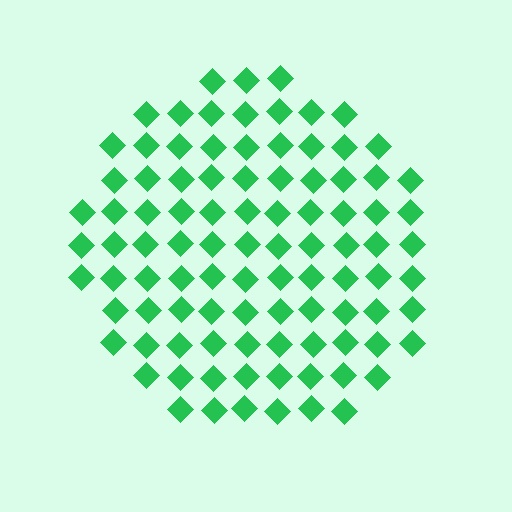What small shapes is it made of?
It is made of small diamonds.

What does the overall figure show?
The overall figure shows a circle.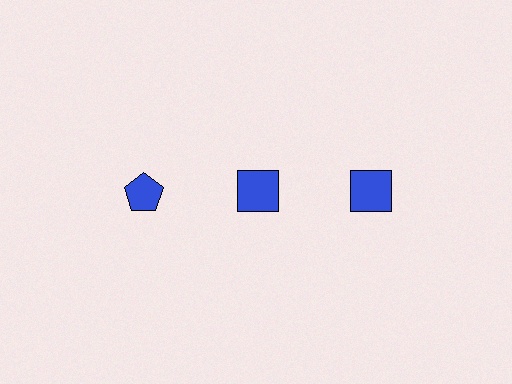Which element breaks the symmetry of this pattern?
The blue pentagon in the top row, leftmost column breaks the symmetry. All other shapes are blue squares.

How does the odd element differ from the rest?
It has a different shape: pentagon instead of square.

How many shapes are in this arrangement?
There are 3 shapes arranged in a grid pattern.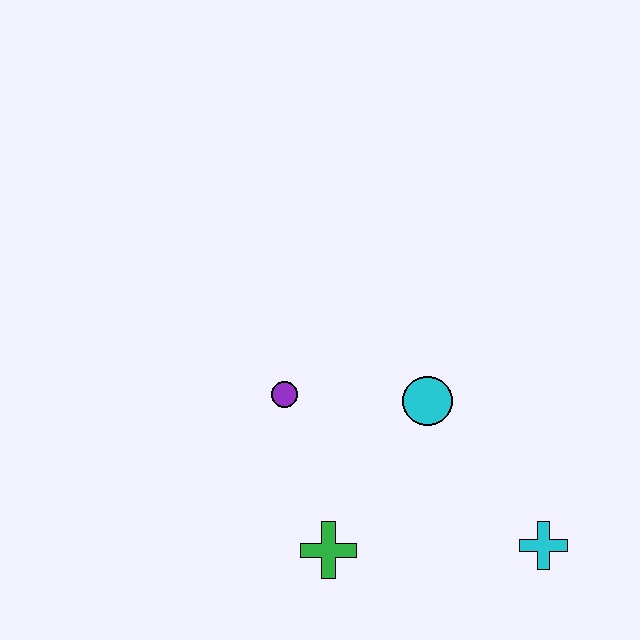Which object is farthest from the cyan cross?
The purple circle is farthest from the cyan cross.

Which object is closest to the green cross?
The purple circle is closest to the green cross.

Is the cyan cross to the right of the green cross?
Yes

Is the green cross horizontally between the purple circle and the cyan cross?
Yes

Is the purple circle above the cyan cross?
Yes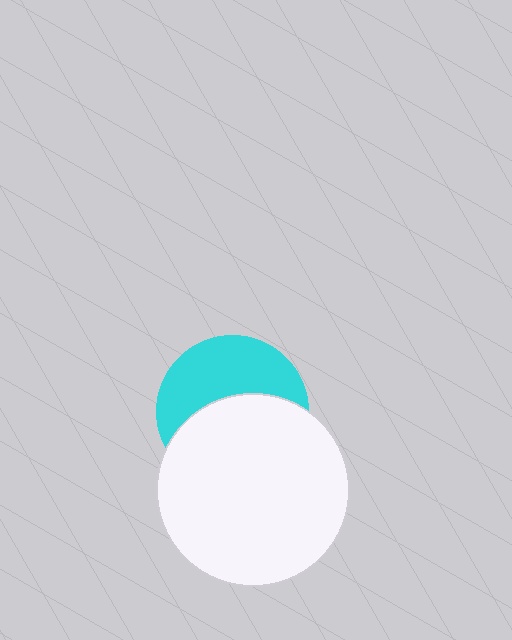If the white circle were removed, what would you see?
You would see the complete cyan circle.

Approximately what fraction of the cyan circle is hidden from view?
Roughly 54% of the cyan circle is hidden behind the white circle.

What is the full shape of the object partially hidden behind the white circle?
The partially hidden object is a cyan circle.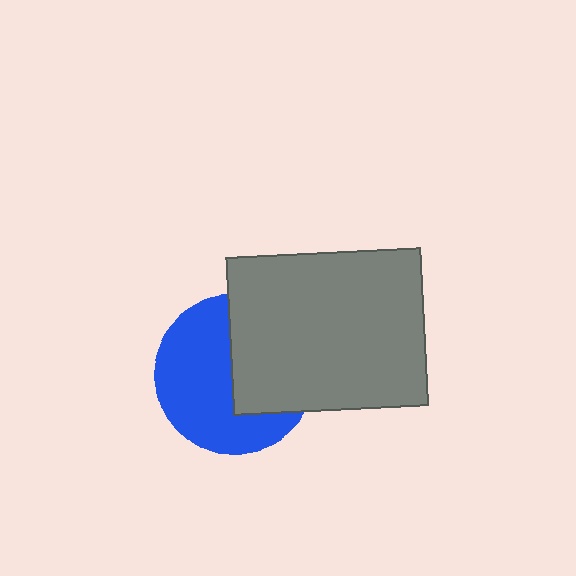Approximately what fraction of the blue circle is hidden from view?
Roughly 42% of the blue circle is hidden behind the gray rectangle.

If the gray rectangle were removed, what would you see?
You would see the complete blue circle.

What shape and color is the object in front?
The object in front is a gray rectangle.